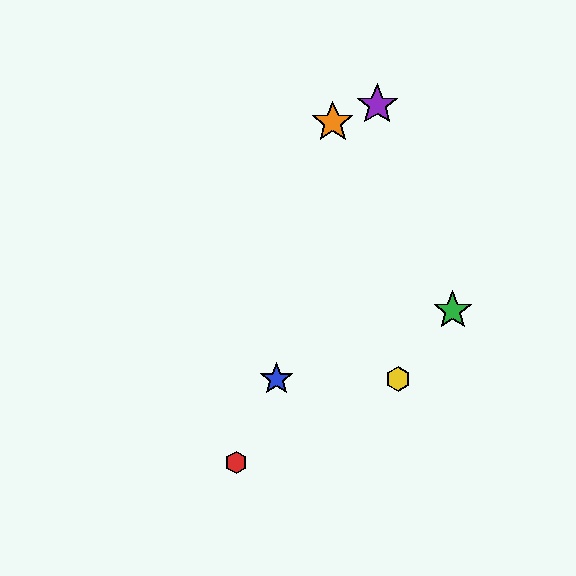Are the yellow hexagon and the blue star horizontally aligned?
Yes, both are at y≈379.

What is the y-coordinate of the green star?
The green star is at y≈310.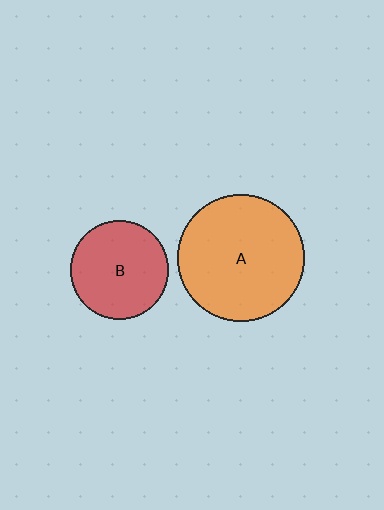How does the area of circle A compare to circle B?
Approximately 1.7 times.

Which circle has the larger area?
Circle A (orange).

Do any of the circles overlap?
No, none of the circles overlap.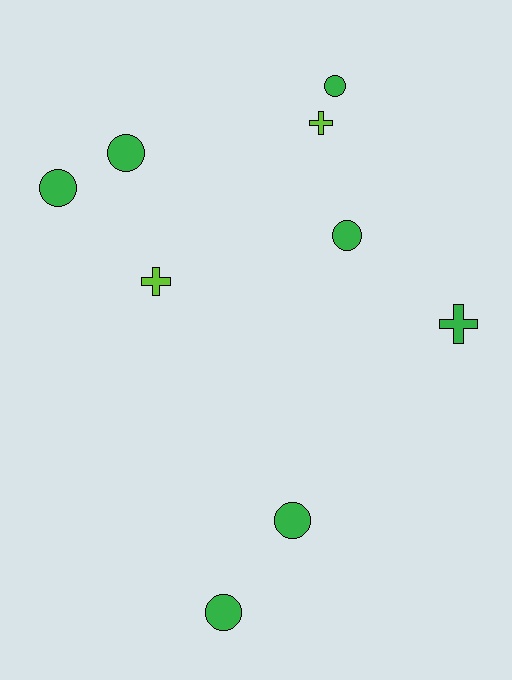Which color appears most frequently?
Green, with 7 objects.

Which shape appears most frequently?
Circle, with 6 objects.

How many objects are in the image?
There are 9 objects.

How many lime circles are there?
There are no lime circles.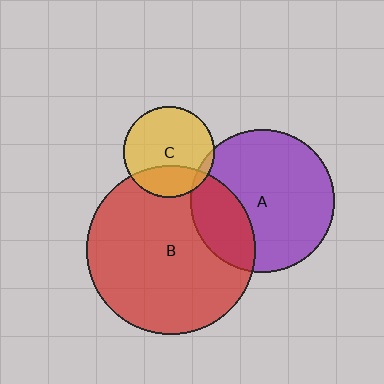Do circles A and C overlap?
Yes.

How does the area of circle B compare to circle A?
Approximately 1.4 times.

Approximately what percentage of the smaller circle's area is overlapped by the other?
Approximately 5%.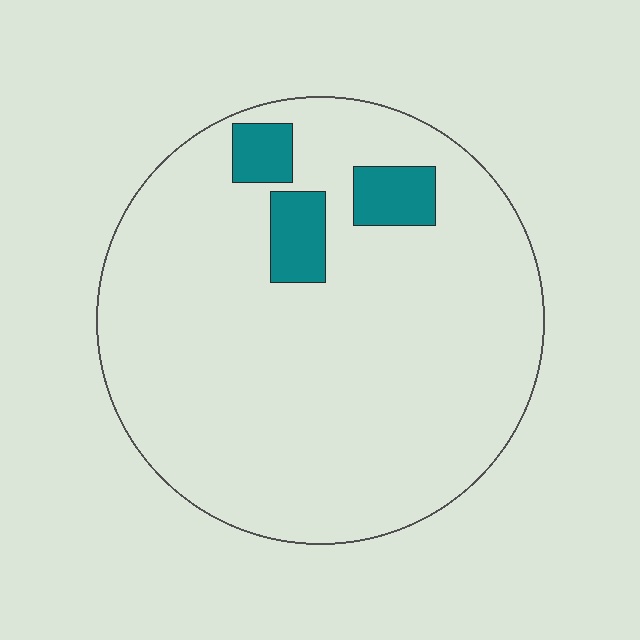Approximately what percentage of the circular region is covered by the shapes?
Approximately 10%.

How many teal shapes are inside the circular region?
3.